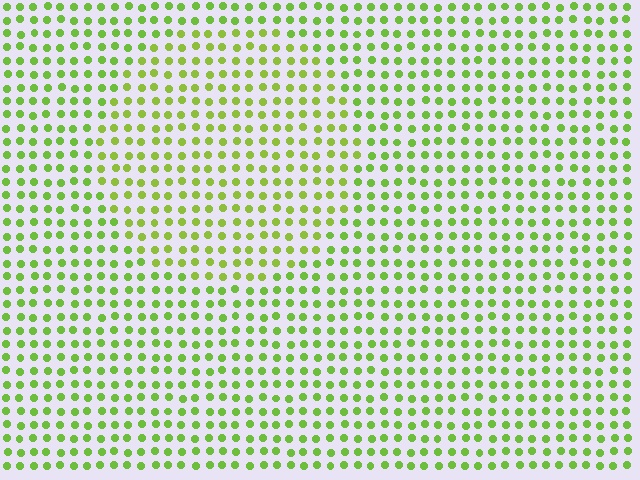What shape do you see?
I see a circle.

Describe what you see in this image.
The image is filled with small lime elements in a uniform arrangement. A circle-shaped region is visible where the elements are tinted to a slightly different hue, forming a subtle color boundary.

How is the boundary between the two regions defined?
The boundary is defined purely by a slight shift in hue (about 15 degrees). Spacing, size, and orientation are identical on both sides.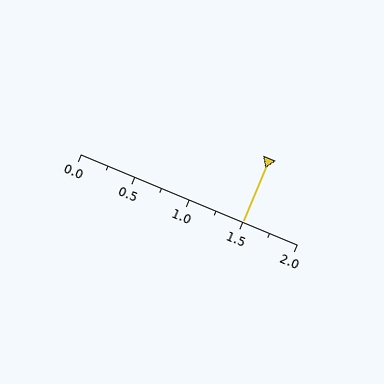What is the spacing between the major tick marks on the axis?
The major ticks are spaced 0.5 apart.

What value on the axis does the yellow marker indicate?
The marker indicates approximately 1.5.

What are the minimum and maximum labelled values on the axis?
The axis runs from 0.0 to 2.0.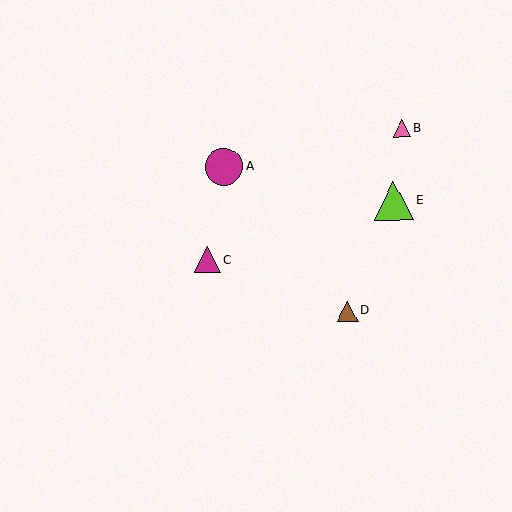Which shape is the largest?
The lime triangle (labeled E) is the largest.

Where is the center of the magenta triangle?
The center of the magenta triangle is at (208, 260).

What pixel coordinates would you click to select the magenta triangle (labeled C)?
Click at (208, 260) to select the magenta triangle C.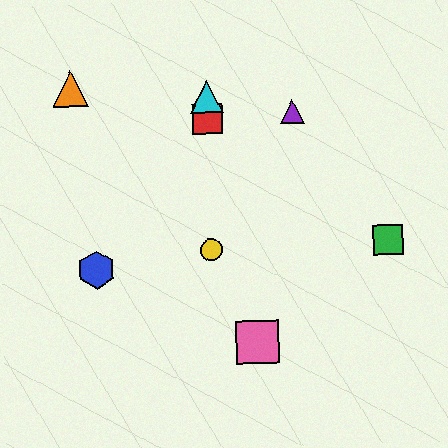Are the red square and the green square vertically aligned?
No, the red square is at x≈207 and the green square is at x≈388.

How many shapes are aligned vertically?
3 shapes (the red square, the yellow circle, the cyan triangle) are aligned vertically.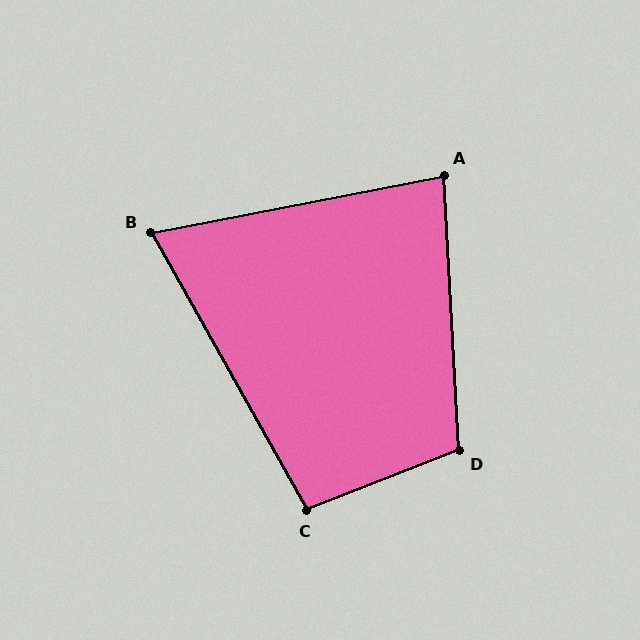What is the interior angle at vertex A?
Approximately 82 degrees (acute).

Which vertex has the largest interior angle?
D, at approximately 108 degrees.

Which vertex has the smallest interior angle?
B, at approximately 72 degrees.